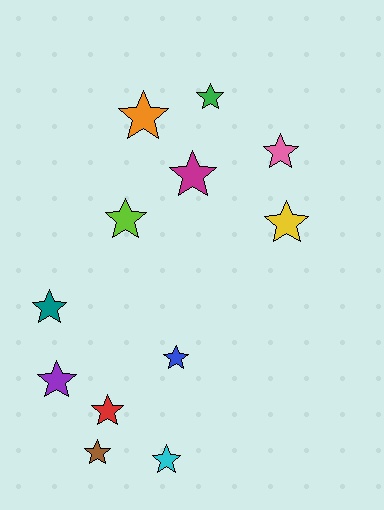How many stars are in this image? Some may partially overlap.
There are 12 stars.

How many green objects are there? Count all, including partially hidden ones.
There is 1 green object.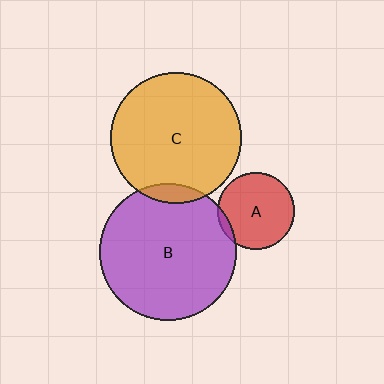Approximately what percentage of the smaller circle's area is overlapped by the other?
Approximately 5%.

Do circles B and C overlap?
Yes.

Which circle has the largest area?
Circle B (purple).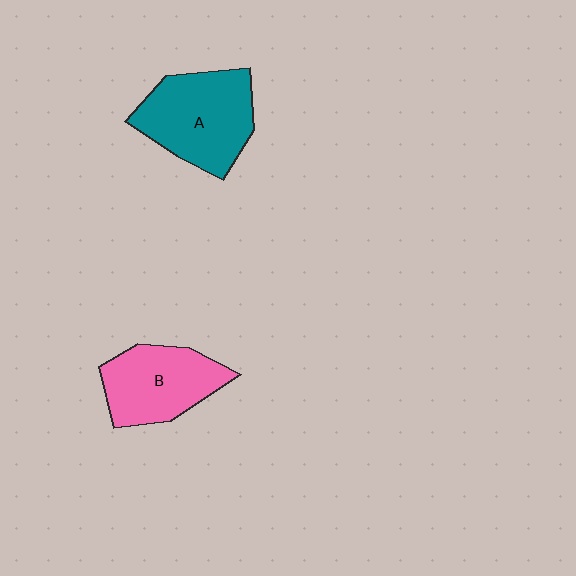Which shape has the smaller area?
Shape B (pink).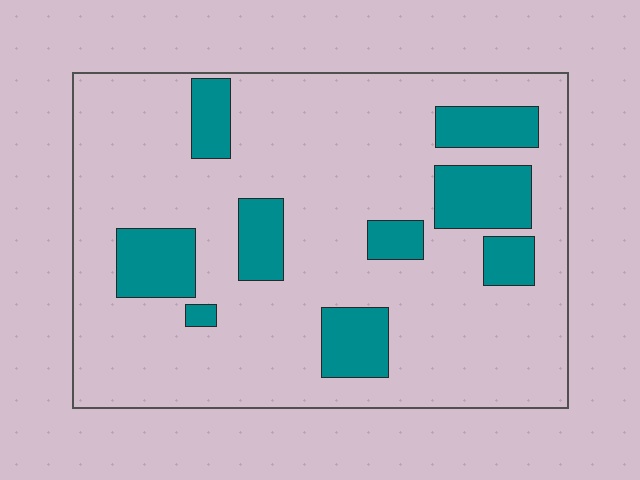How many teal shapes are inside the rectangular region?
9.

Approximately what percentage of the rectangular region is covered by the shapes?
Approximately 20%.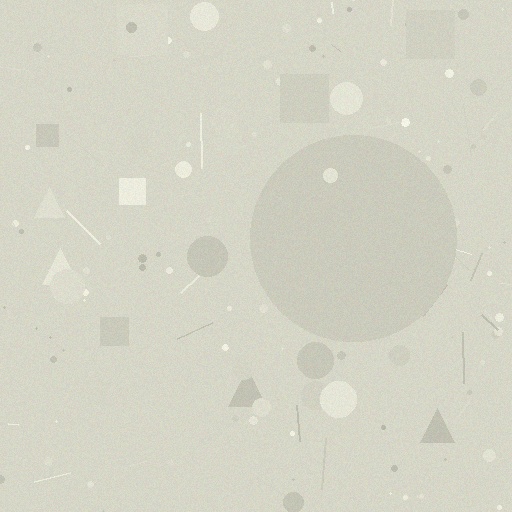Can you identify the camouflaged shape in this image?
The camouflaged shape is a circle.